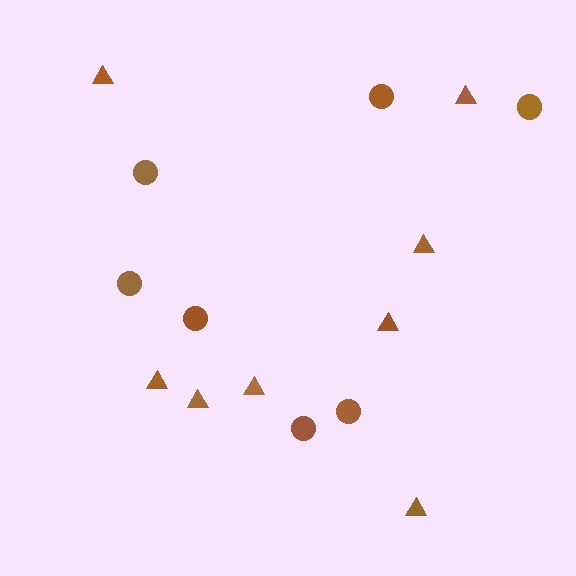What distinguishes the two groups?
There are 2 groups: one group of circles (7) and one group of triangles (8).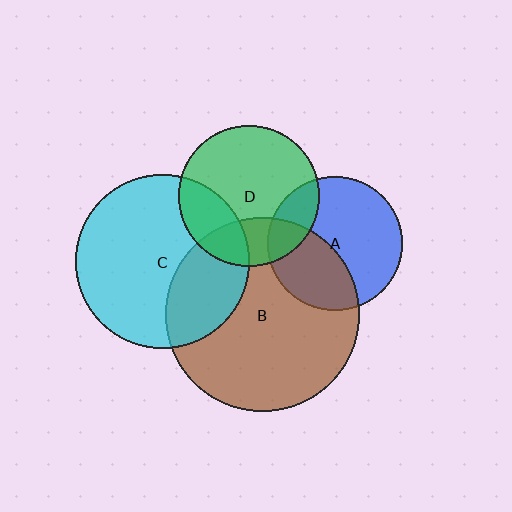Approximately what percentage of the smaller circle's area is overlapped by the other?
Approximately 30%.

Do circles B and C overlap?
Yes.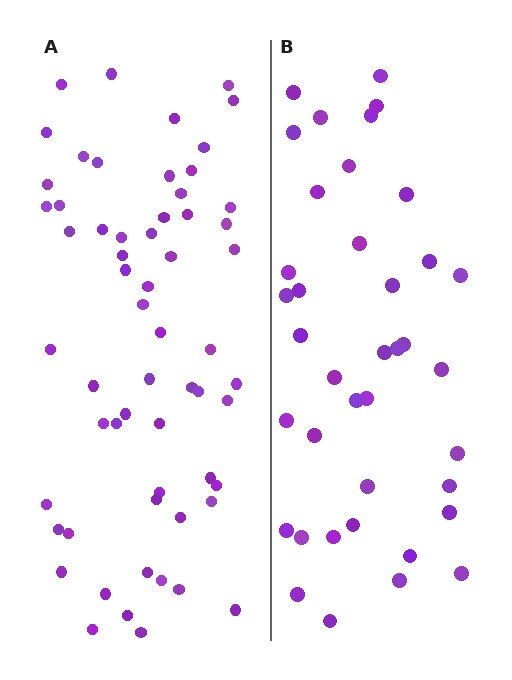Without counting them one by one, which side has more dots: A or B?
Region A (the left region) has more dots.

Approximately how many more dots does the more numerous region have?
Region A has approximately 20 more dots than region B.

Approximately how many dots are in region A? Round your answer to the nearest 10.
About 60 dots.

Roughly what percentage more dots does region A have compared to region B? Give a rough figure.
About 55% more.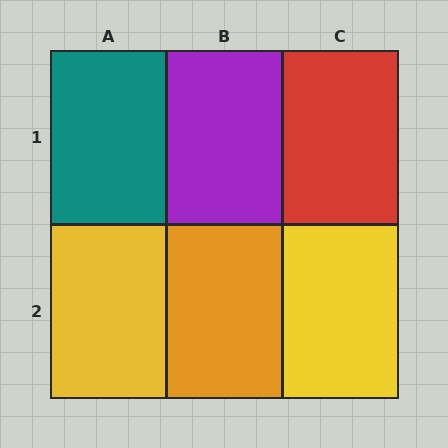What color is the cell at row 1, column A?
Teal.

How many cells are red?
1 cell is red.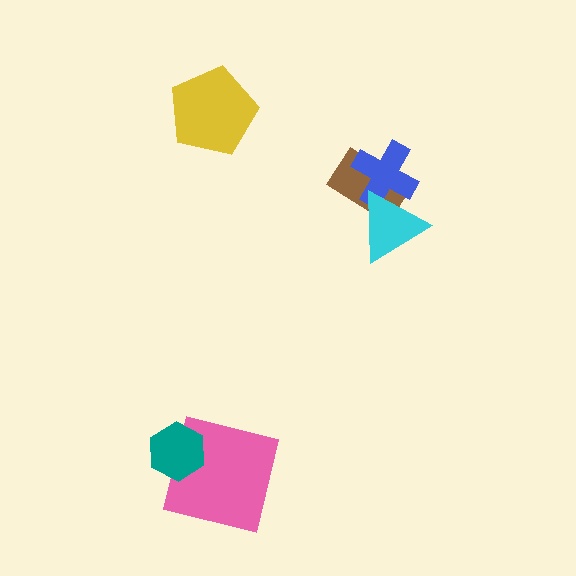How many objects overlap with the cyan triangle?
2 objects overlap with the cyan triangle.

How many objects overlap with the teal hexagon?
1 object overlaps with the teal hexagon.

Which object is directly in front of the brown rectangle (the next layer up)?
The blue cross is directly in front of the brown rectangle.